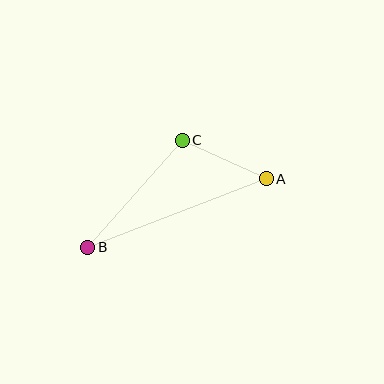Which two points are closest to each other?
Points A and C are closest to each other.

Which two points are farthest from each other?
Points A and B are farthest from each other.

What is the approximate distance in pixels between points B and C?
The distance between B and C is approximately 142 pixels.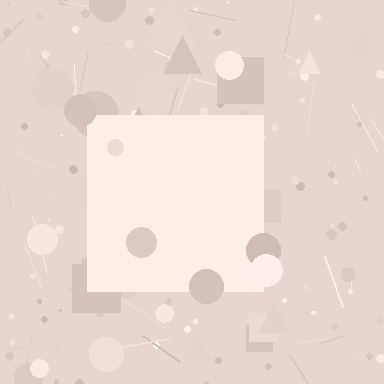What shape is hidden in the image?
A square is hidden in the image.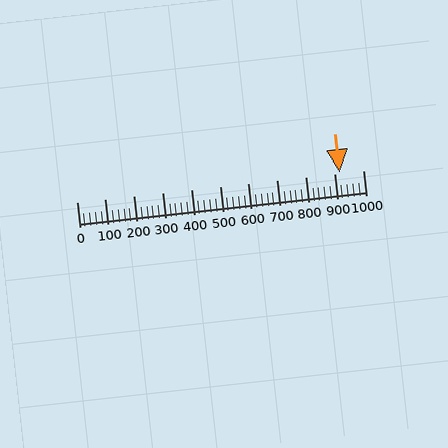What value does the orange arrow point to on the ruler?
The orange arrow points to approximately 920.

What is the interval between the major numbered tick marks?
The major tick marks are spaced 100 units apart.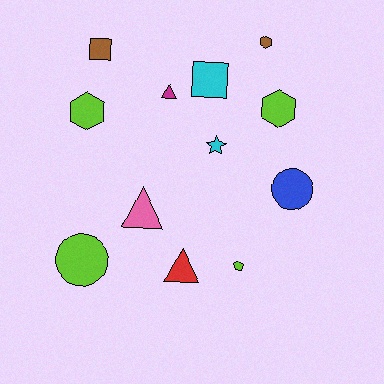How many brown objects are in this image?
There are 2 brown objects.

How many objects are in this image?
There are 12 objects.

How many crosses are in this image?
There are no crosses.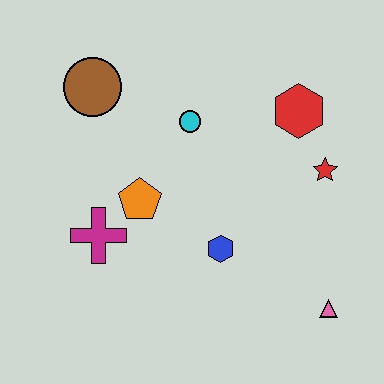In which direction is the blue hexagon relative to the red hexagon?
The blue hexagon is below the red hexagon.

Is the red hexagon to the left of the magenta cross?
No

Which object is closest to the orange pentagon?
The magenta cross is closest to the orange pentagon.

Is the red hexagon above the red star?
Yes